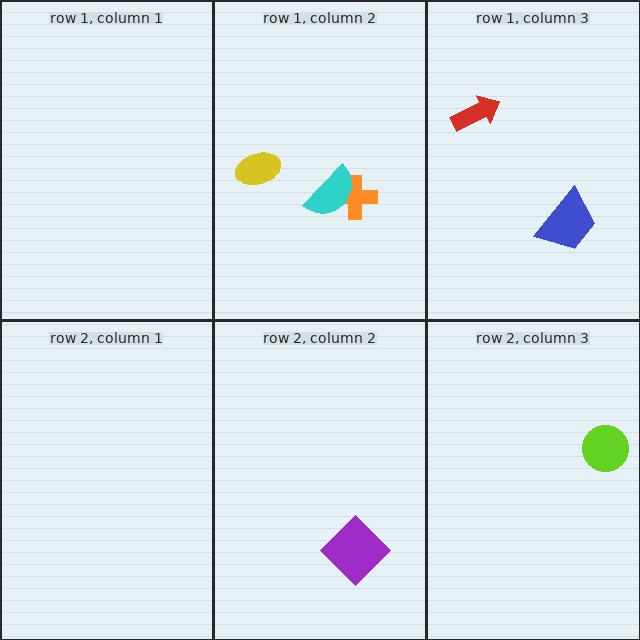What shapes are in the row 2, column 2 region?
The purple diamond.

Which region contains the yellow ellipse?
The row 1, column 2 region.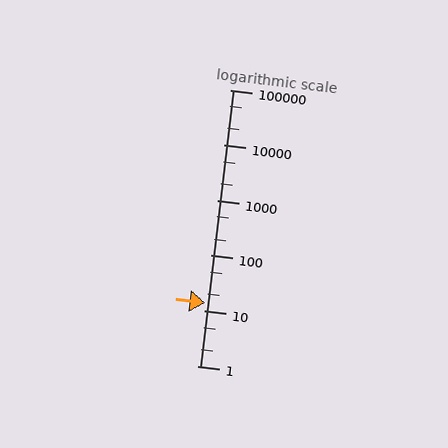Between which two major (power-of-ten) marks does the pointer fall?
The pointer is between 10 and 100.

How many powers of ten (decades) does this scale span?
The scale spans 5 decades, from 1 to 100000.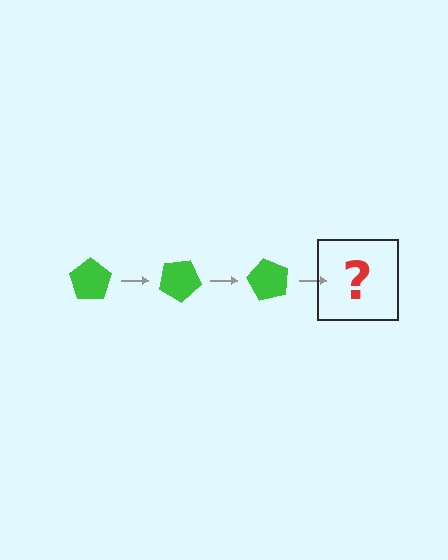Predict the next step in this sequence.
The next step is a green pentagon rotated 90 degrees.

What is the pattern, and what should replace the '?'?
The pattern is that the pentagon rotates 30 degrees each step. The '?' should be a green pentagon rotated 90 degrees.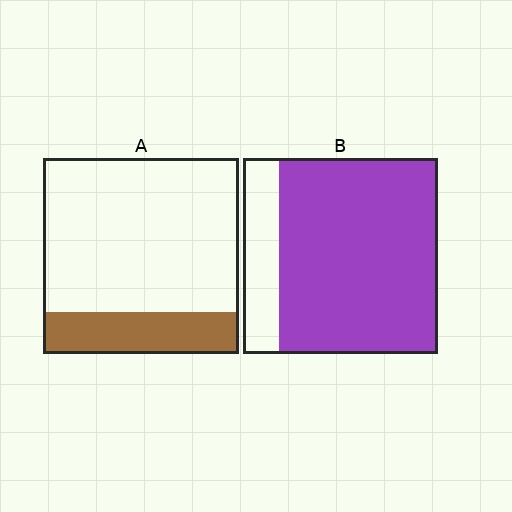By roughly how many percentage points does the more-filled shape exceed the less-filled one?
By roughly 60 percentage points (B over A).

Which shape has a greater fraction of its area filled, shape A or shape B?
Shape B.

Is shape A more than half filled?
No.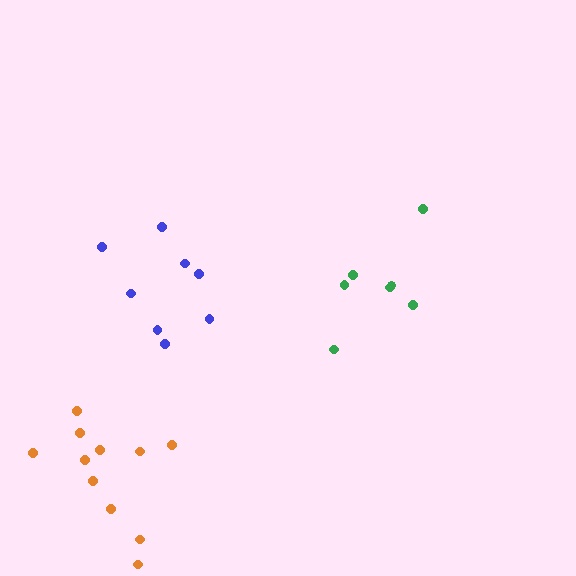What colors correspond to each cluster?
The clusters are colored: blue, green, orange.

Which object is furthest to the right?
The green cluster is rightmost.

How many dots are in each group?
Group 1: 8 dots, Group 2: 7 dots, Group 3: 11 dots (26 total).